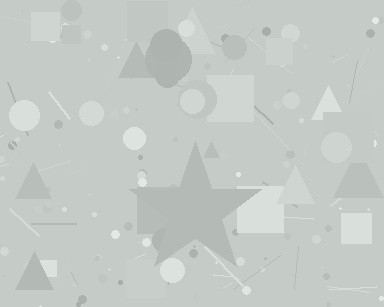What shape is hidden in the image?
A star is hidden in the image.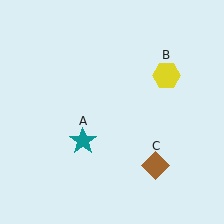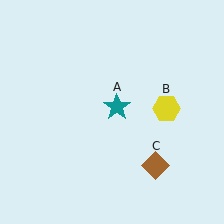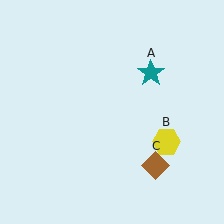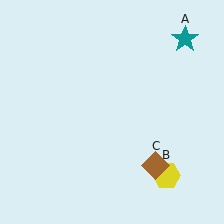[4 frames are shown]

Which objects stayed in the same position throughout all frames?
Brown diamond (object C) remained stationary.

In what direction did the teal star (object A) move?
The teal star (object A) moved up and to the right.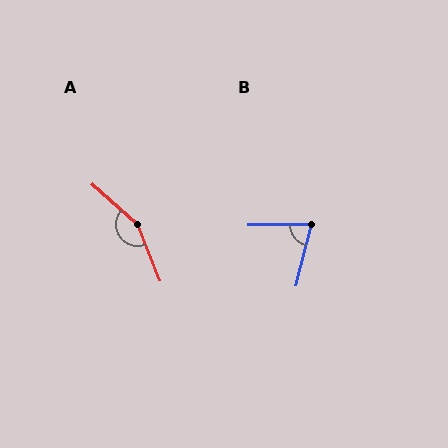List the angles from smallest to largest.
B (75°), A (153°).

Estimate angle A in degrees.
Approximately 153 degrees.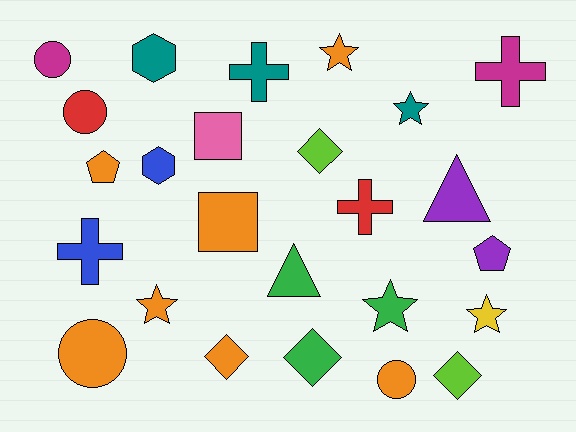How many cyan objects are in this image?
There are no cyan objects.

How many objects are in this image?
There are 25 objects.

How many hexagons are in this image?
There are 2 hexagons.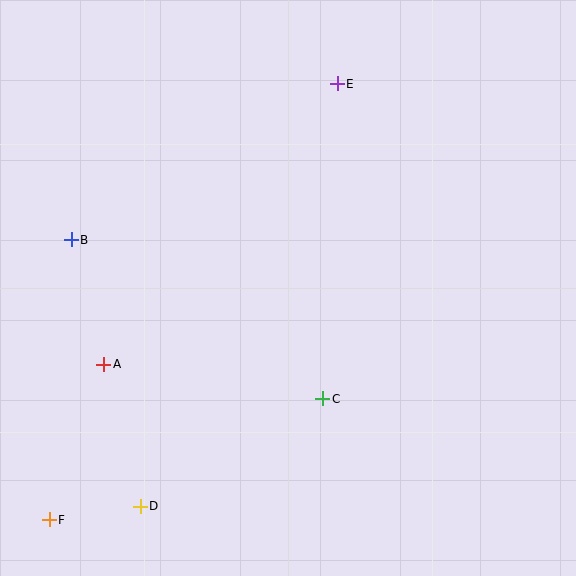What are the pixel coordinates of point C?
Point C is at (323, 399).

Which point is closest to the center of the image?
Point C at (323, 399) is closest to the center.